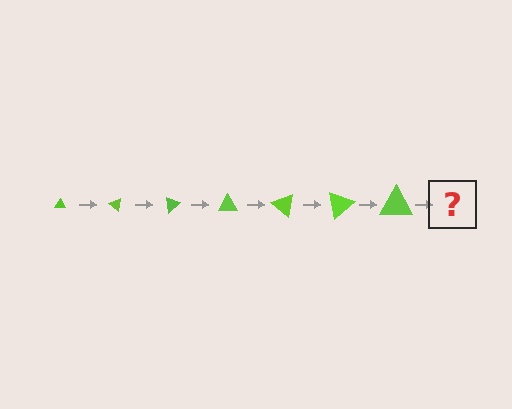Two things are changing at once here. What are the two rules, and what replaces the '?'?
The two rules are that the triangle grows larger each step and it rotates 40 degrees each step. The '?' should be a triangle, larger than the previous one and rotated 280 degrees from the start.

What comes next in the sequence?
The next element should be a triangle, larger than the previous one and rotated 280 degrees from the start.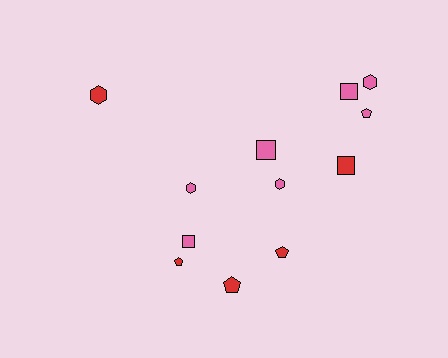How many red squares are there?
There is 1 red square.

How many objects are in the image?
There are 12 objects.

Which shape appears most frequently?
Square, with 4 objects.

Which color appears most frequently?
Pink, with 7 objects.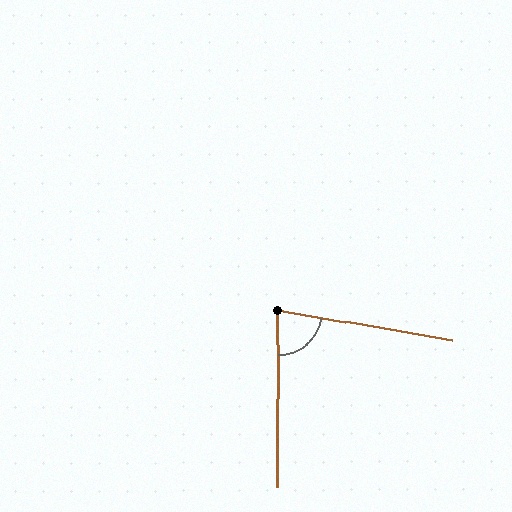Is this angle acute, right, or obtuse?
It is acute.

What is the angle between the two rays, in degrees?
Approximately 80 degrees.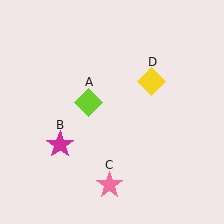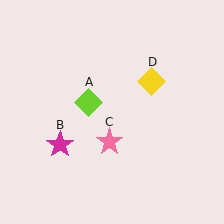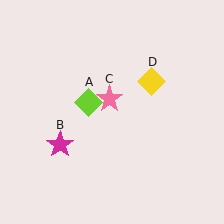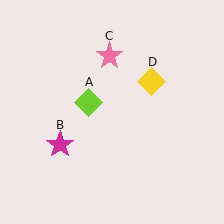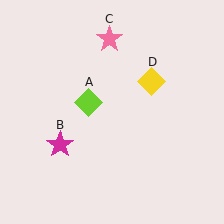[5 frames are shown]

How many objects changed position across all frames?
1 object changed position: pink star (object C).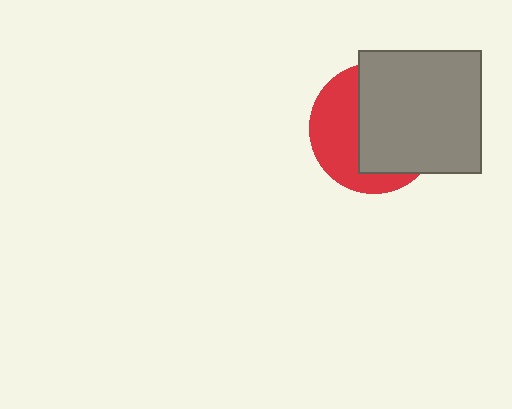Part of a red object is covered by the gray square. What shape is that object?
It is a circle.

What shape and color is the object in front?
The object in front is a gray square.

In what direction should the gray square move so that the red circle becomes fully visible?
The gray square should move right. That is the shortest direction to clear the overlap and leave the red circle fully visible.